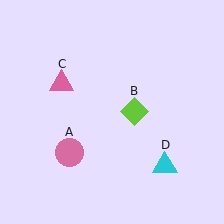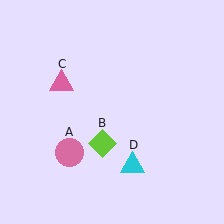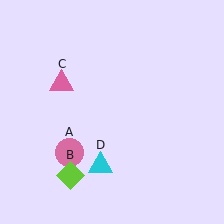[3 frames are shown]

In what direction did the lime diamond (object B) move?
The lime diamond (object B) moved down and to the left.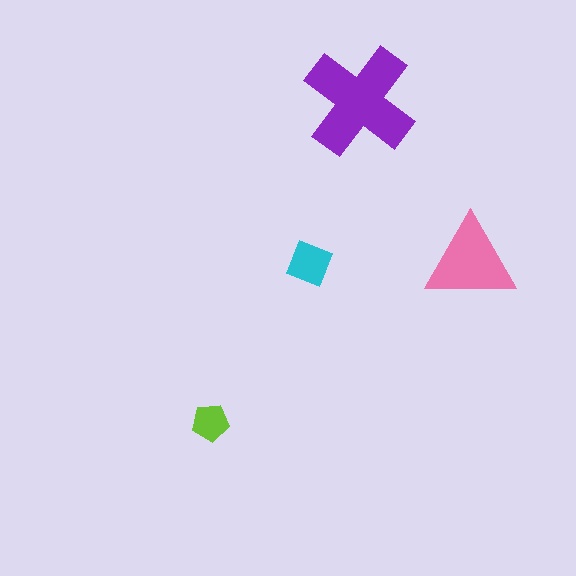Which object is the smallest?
The lime pentagon.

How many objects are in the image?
There are 4 objects in the image.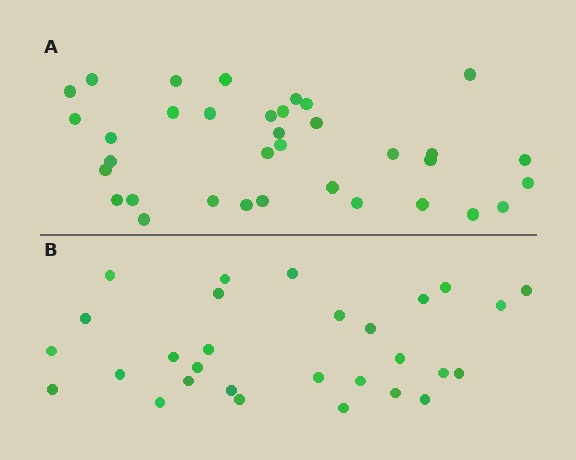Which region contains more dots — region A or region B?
Region A (the top region) has more dots.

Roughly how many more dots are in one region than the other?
Region A has about 6 more dots than region B.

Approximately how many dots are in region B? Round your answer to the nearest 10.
About 30 dots. (The exact count is 29, which rounds to 30.)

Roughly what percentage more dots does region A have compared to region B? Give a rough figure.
About 20% more.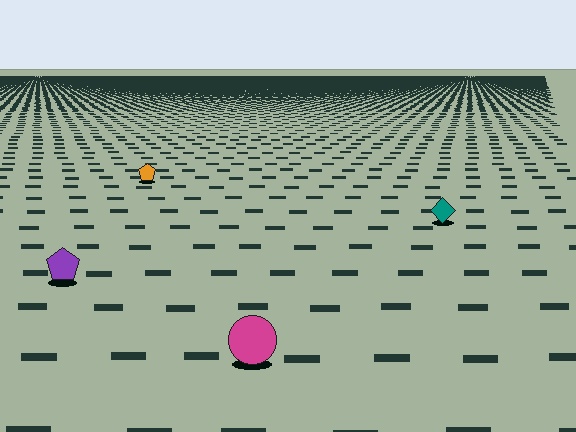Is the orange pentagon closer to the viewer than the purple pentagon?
No. The purple pentagon is closer — you can tell from the texture gradient: the ground texture is coarser near it.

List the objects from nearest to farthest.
From nearest to farthest: the magenta circle, the purple pentagon, the teal diamond, the orange pentagon.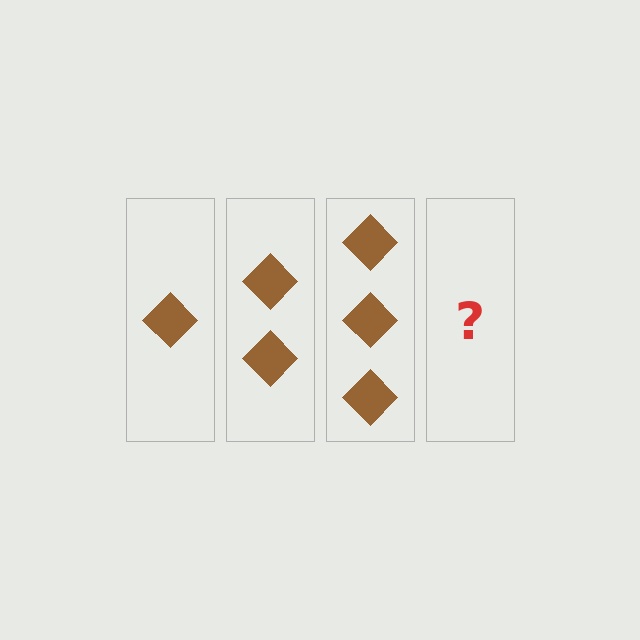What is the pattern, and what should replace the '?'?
The pattern is that each step adds one more diamond. The '?' should be 4 diamonds.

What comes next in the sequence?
The next element should be 4 diamonds.